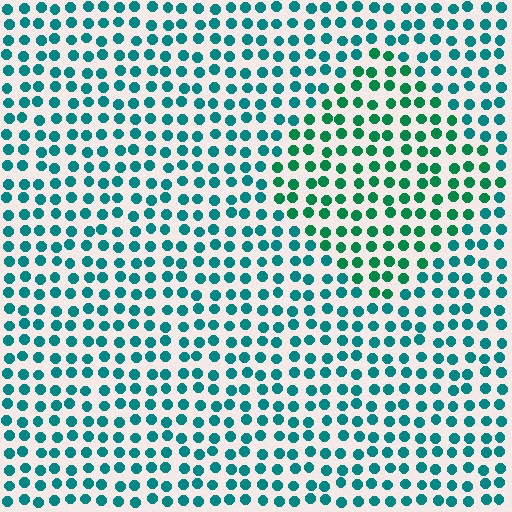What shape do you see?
I see a diamond.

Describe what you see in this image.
The image is filled with small teal elements in a uniform arrangement. A diamond-shaped region is visible where the elements are tinted to a slightly different hue, forming a subtle color boundary.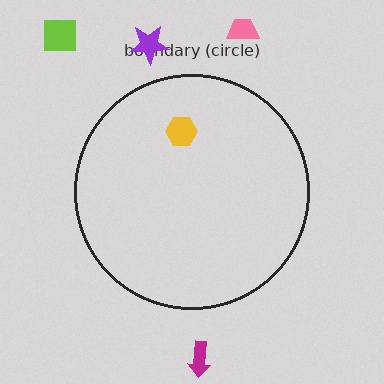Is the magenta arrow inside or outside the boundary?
Outside.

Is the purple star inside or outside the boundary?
Outside.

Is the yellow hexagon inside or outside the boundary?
Inside.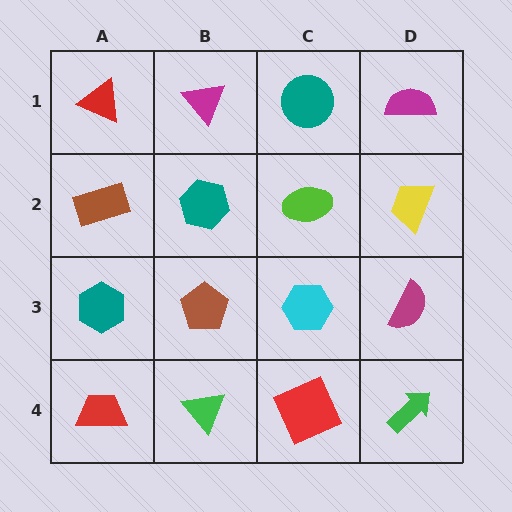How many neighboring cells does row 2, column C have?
4.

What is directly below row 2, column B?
A brown pentagon.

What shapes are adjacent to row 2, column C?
A teal circle (row 1, column C), a cyan hexagon (row 3, column C), a teal hexagon (row 2, column B), a yellow trapezoid (row 2, column D).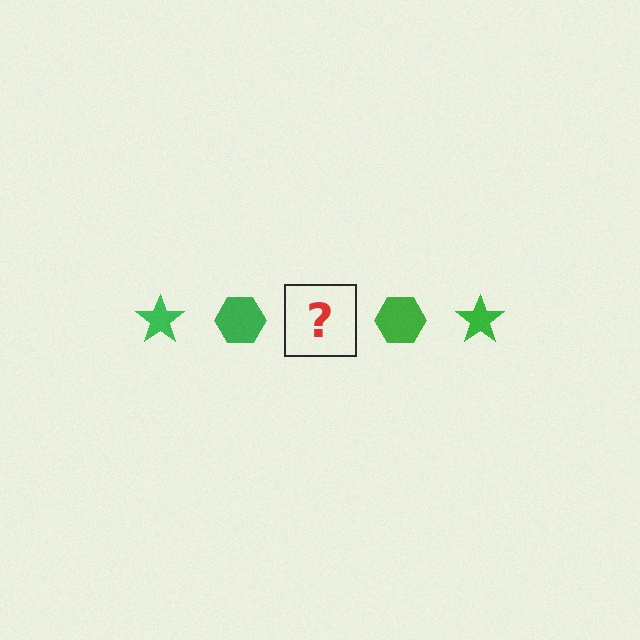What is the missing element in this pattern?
The missing element is a green star.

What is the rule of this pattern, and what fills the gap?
The rule is that the pattern cycles through star, hexagon shapes in green. The gap should be filled with a green star.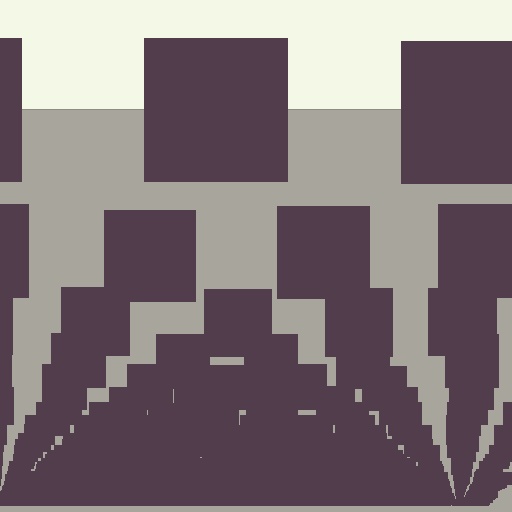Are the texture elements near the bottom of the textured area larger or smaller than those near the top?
Smaller. The gradient is inverted — elements near the bottom are smaller and denser.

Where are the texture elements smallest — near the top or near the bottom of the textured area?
Near the bottom.